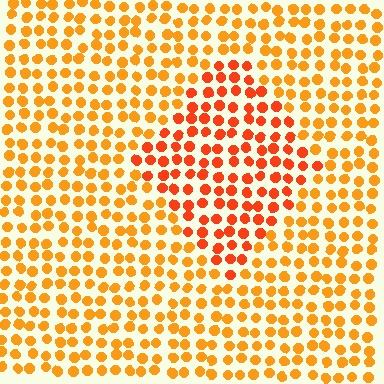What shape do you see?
I see a diamond.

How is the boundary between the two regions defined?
The boundary is defined purely by a slight shift in hue (about 25 degrees). Spacing, size, and orientation are identical on both sides.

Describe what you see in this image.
The image is filled with small orange elements in a uniform arrangement. A diamond-shaped region is visible where the elements are tinted to a slightly different hue, forming a subtle color boundary.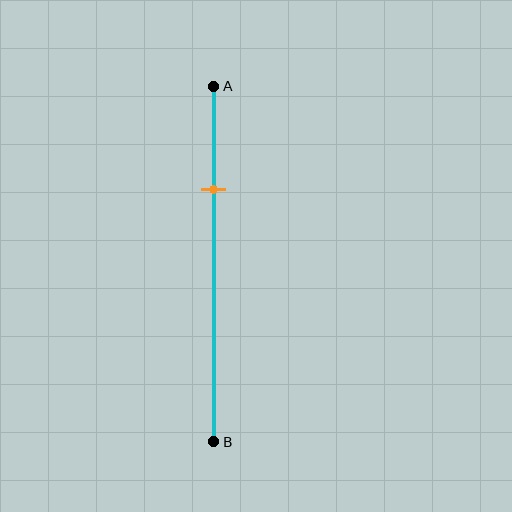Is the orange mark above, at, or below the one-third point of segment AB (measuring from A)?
The orange mark is above the one-third point of segment AB.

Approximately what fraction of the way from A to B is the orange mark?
The orange mark is approximately 30% of the way from A to B.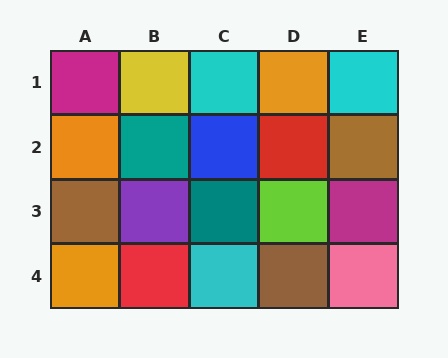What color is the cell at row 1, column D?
Orange.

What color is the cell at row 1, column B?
Yellow.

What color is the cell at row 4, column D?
Brown.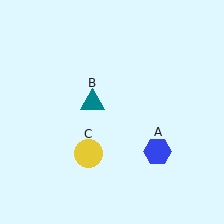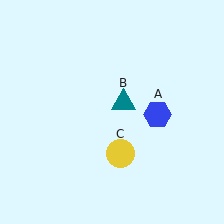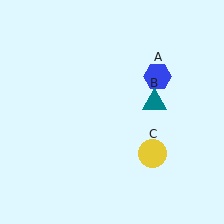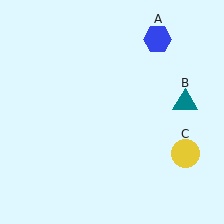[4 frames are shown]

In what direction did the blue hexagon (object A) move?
The blue hexagon (object A) moved up.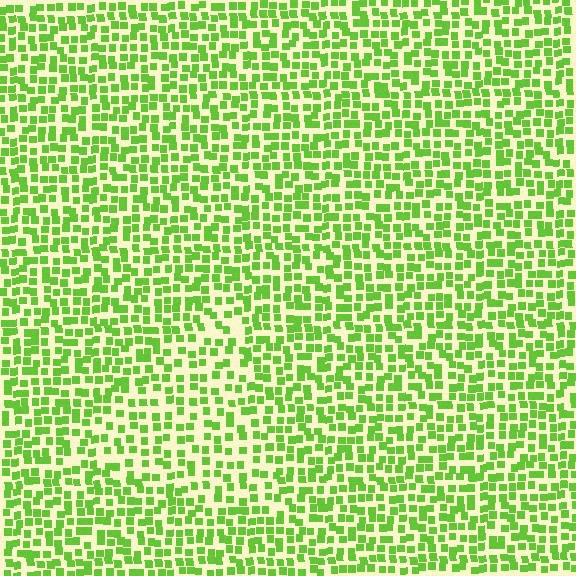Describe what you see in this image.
The image contains small lime elements arranged at two different densities. A triangle-shaped region is visible where the elements are less densely packed than the surrounding area.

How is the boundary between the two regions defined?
The boundary is defined by a change in element density (approximately 1.5x ratio). All elements are the same color, size, and shape.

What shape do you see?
I see a triangle.